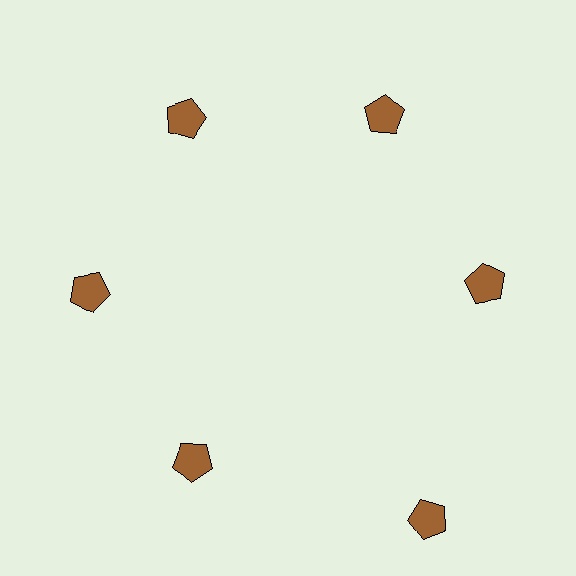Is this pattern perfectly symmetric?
No. The 6 brown pentagons are arranged in a ring, but one element near the 5 o'clock position is pushed outward from the center, breaking the 6-fold rotational symmetry.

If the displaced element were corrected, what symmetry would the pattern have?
It would have 6-fold rotational symmetry — the pattern would map onto itself every 60 degrees.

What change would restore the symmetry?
The symmetry would be restored by moving it inward, back onto the ring so that all 6 pentagons sit at equal angles and equal distance from the center.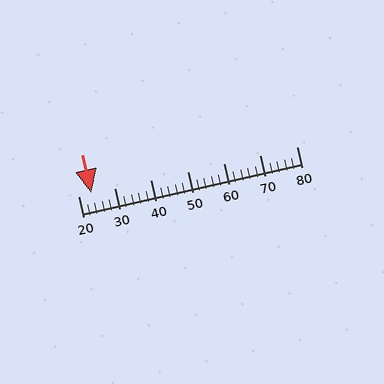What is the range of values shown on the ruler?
The ruler shows values from 20 to 80.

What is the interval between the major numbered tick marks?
The major tick marks are spaced 10 units apart.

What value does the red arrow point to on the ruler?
The red arrow points to approximately 24.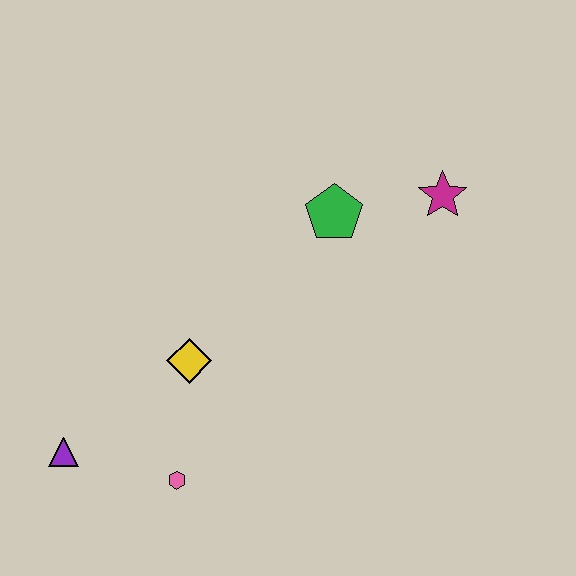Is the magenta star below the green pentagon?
No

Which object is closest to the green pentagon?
The magenta star is closest to the green pentagon.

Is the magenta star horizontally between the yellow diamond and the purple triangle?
No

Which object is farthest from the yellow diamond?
The magenta star is farthest from the yellow diamond.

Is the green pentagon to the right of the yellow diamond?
Yes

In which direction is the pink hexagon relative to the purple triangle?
The pink hexagon is to the right of the purple triangle.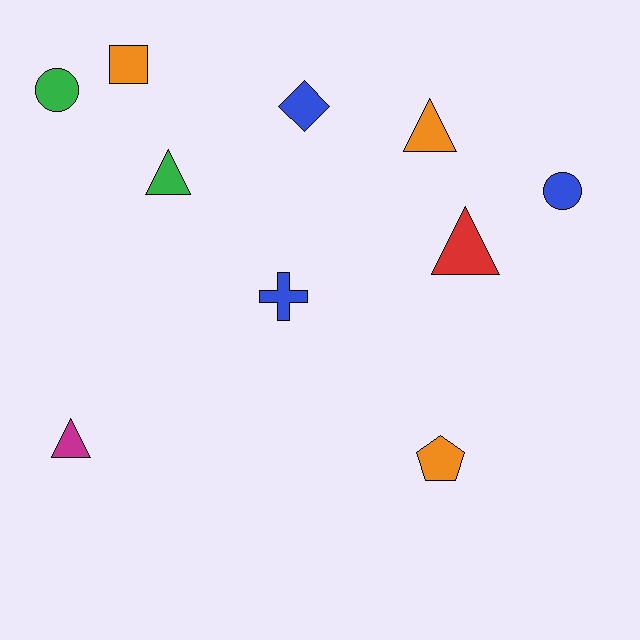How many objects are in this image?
There are 10 objects.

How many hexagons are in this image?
There are no hexagons.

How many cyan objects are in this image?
There are no cyan objects.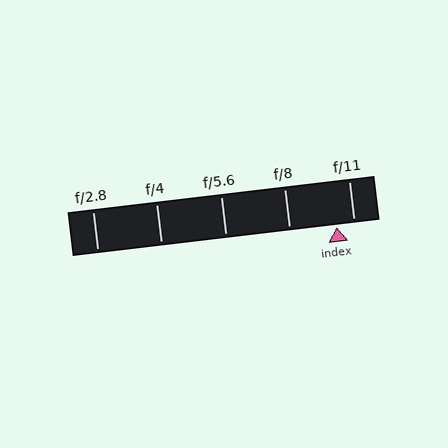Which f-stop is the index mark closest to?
The index mark is closest to f/11.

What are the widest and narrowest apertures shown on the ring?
The widest aperture shown is f/2.8 and the narrowest is f/11.